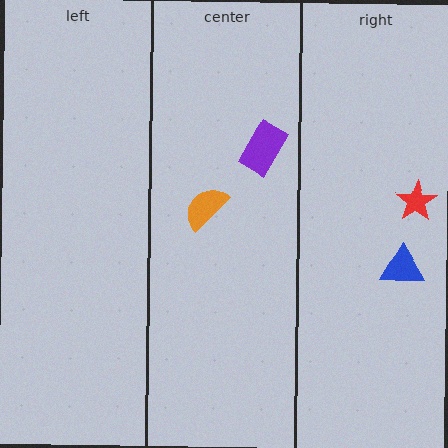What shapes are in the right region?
The red star, the blue triangle.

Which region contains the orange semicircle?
The center region.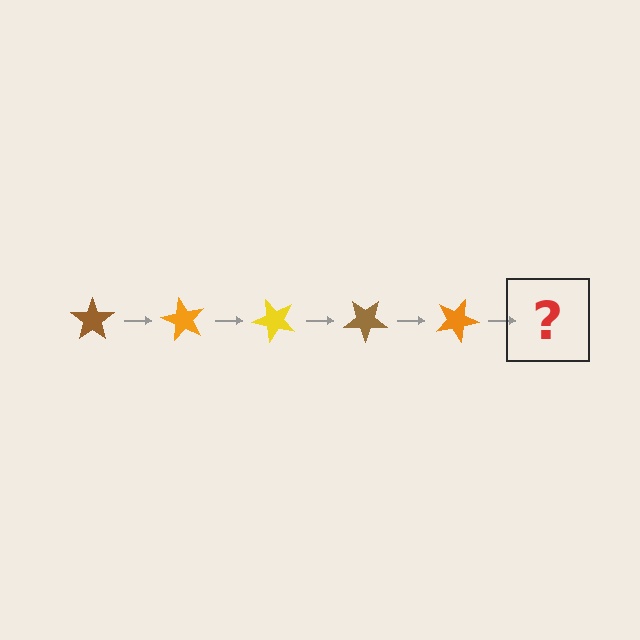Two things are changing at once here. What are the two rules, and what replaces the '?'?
The two rules are that it rotates 60 degrees each step and the color cycles through brown, orange, and yellow. The '?' should be a yellow star, rotated 300 degrees from the start.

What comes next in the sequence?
The next element should be a yellow star, rotated 300 degrees from the start.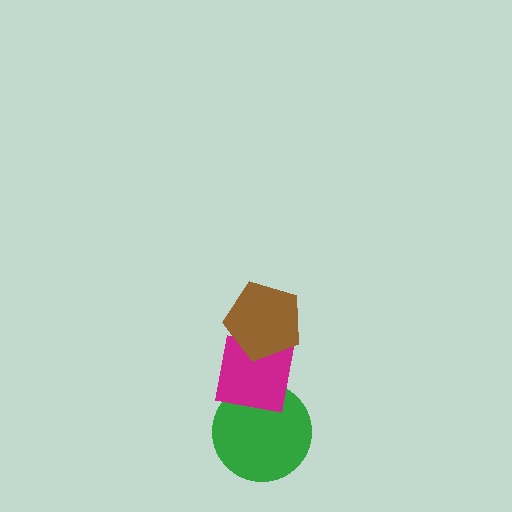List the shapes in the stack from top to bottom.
From top to bottom: the brown pentagon, the magenta square, the green circle.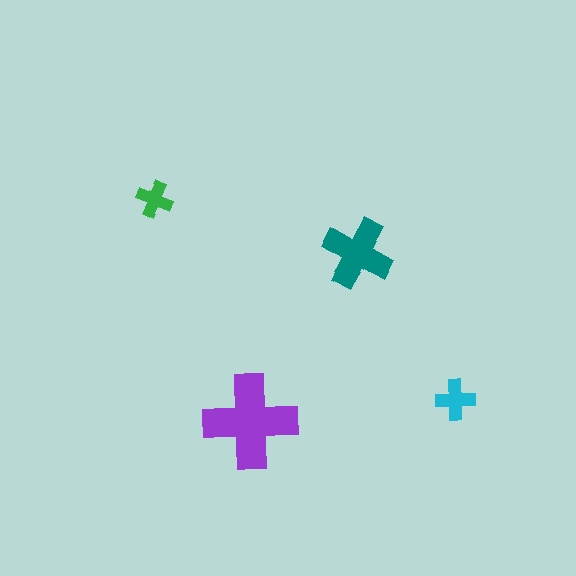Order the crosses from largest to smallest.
the purple one, the teal one, the cyan one, the green one.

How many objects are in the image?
There are 4 objects in the image.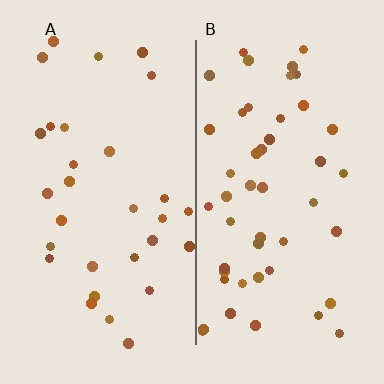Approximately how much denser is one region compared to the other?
Approximately 1.6× — region B over region A.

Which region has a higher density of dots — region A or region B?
B (the right).